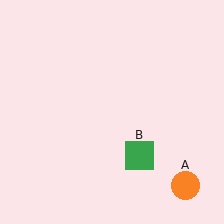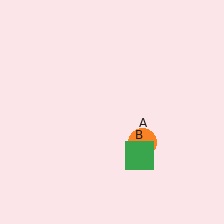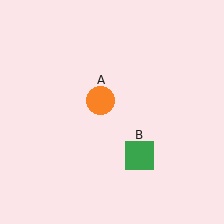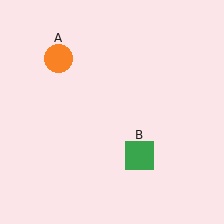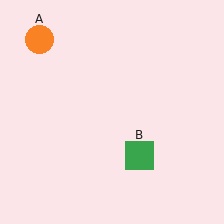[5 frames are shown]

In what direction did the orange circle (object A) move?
The orange circle (object A) moved up and to the left.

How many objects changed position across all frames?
1 object changed position: orange circle (object A).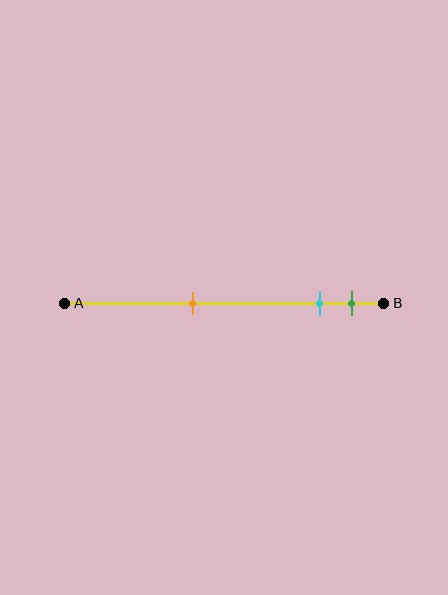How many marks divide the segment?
There are 3 marks dividing the segment.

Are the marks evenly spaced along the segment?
No, the marks are not evenly spaced.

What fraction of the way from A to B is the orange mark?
The orange mark is approximately 40% (0.4) of the way from A to B.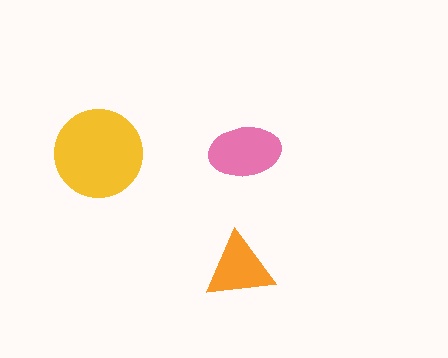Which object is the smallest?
The orange triangle.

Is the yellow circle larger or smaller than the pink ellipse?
Larger.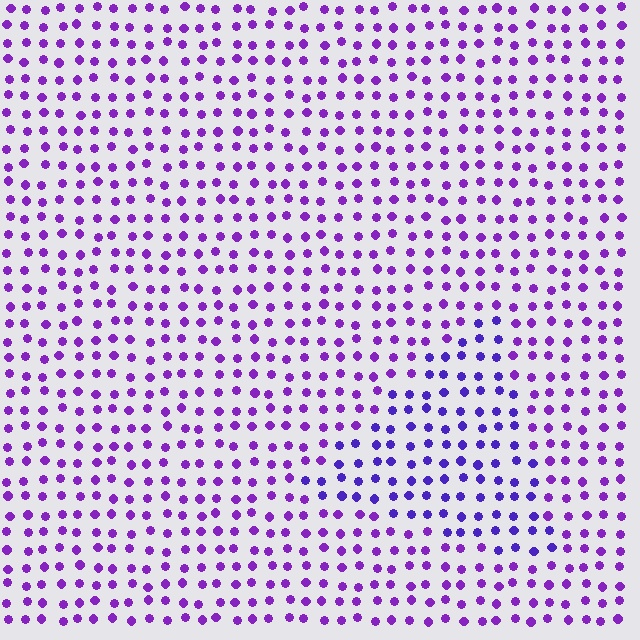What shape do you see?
I see a triangle.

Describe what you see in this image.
The image is filled with small purple elements in a uniform arrangement. A triangle-shaped region is visible where the elements are tinted to a slightly different hue, forming a subtle color boundary.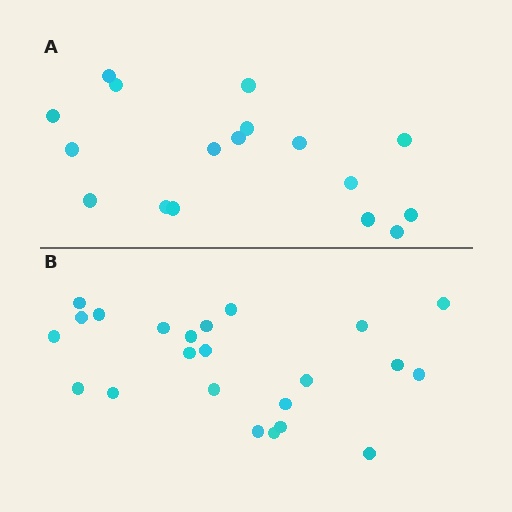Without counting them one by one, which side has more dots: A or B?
Region B (the bottom region) has more dots.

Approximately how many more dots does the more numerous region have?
Region B has about 6 more dots than region A.